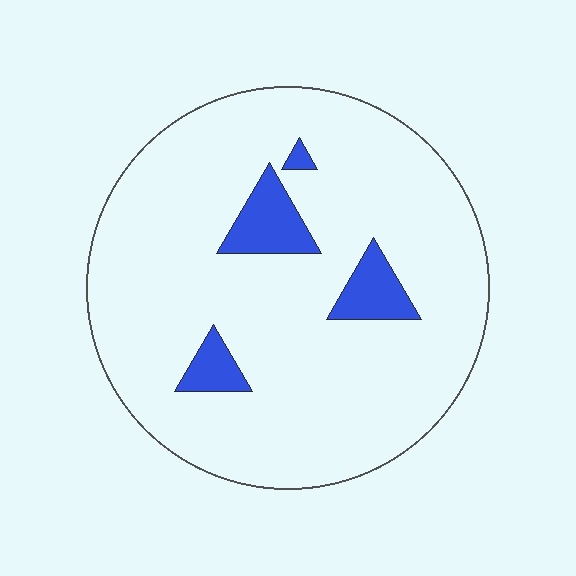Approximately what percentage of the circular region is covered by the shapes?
Approximately 10%.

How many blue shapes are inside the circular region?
4.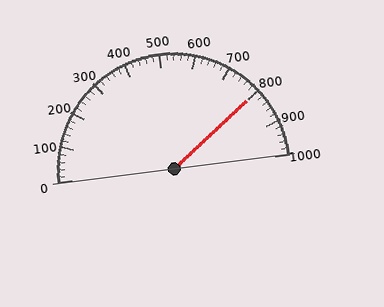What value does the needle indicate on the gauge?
The needle indicates approximately 800.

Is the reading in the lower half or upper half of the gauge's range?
The reading is in the upper half of the range (0 to 1000).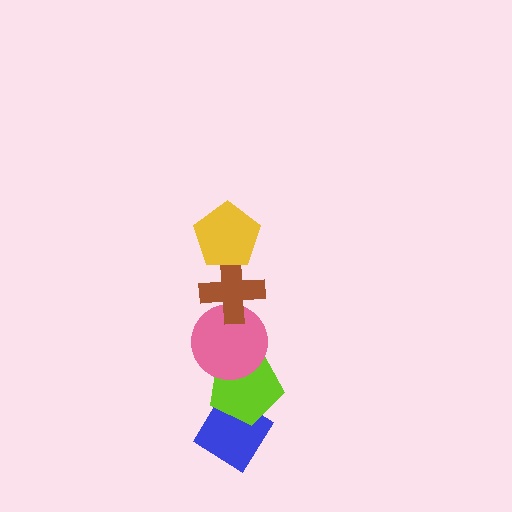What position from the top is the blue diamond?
The blue diamond is 5th from the top.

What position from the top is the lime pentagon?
The lime pentagon is 4th from the top.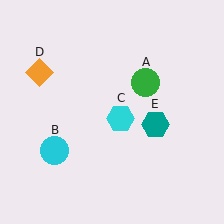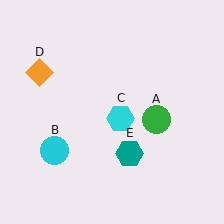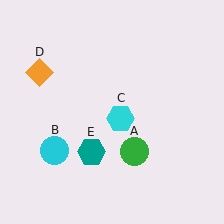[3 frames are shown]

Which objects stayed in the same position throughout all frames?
Cyan circle (object B) and cyan hexagon (object C) and orange diamond (object D) remained stationary.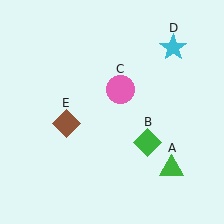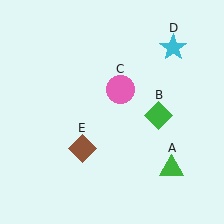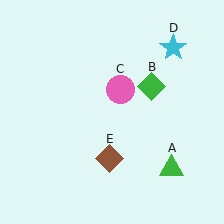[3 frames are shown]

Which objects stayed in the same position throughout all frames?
Green triangle (object A) and pink circle (object C) and cyan star (object D) remained stationary.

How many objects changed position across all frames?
2 objects changed position: green diamond (object B), brown diamond (object E).